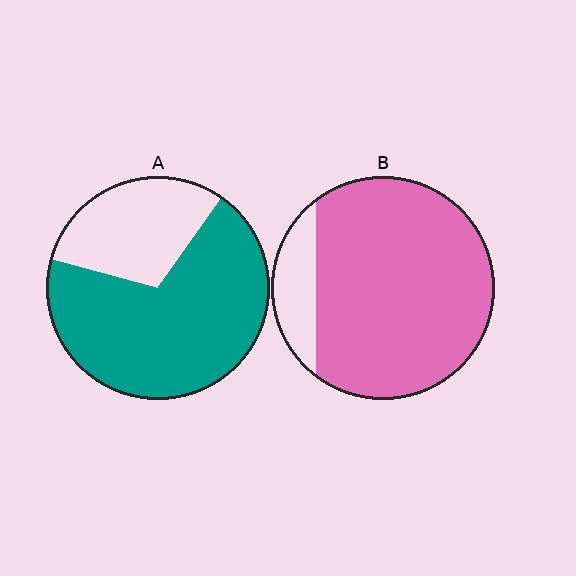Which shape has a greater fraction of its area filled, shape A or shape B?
Shape B.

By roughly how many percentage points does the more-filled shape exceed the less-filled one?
By roughly 15 percentage points (B over A).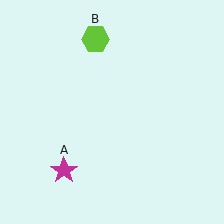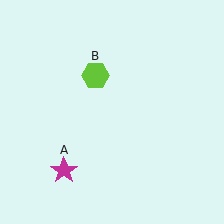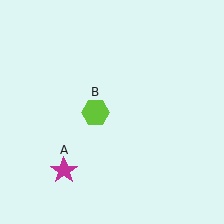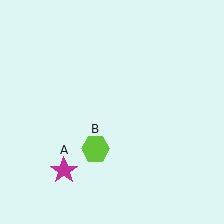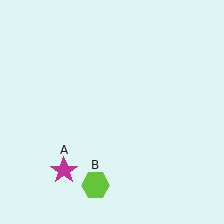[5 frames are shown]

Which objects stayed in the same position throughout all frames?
Magenta star (object A) remained stationary.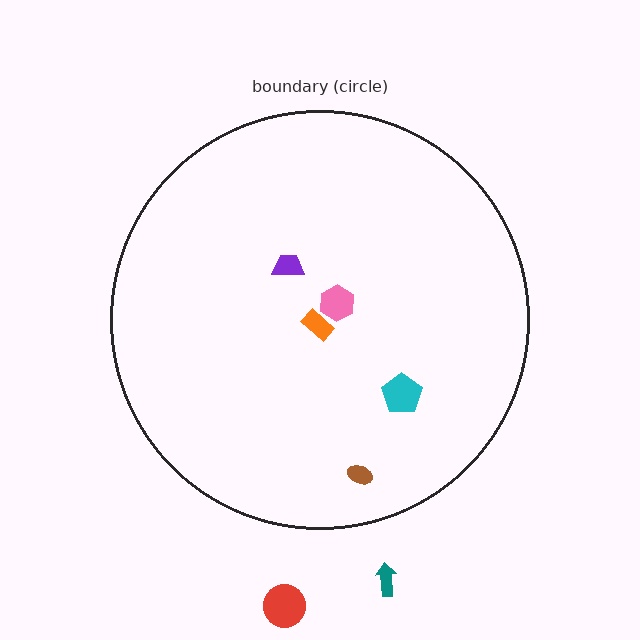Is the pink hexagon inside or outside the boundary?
Inside.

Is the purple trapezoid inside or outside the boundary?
Inside.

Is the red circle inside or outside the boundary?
Outside.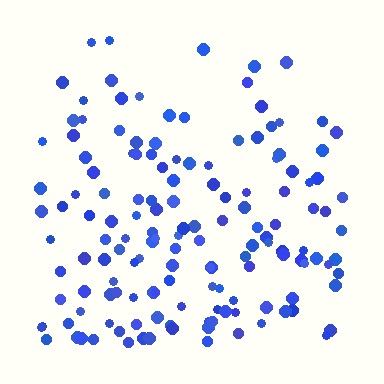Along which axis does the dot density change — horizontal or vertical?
Vertical.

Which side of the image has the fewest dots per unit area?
The top.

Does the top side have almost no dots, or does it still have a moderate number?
Still a moderate number, just noticeably fewer than the bottom.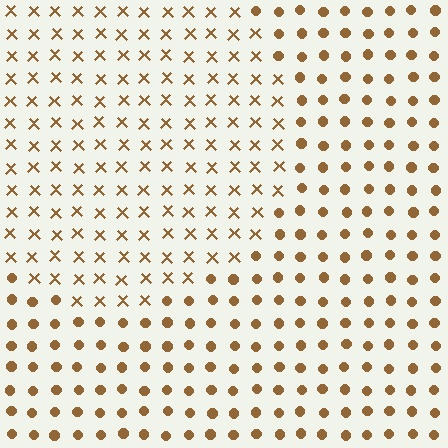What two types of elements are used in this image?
The image uses X marks inside the circle region and circles outside it.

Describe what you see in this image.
The image is filled with small brown elements arranged in a uniform grid. A circle-shaped region contains X marks, while the surrounding area contains circles. The boundary is defined purely by the change in element shape.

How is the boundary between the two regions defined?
The boundary is defined by a change in element shape: X marks inside vs. circles outside. All elements share the same color and spacing.